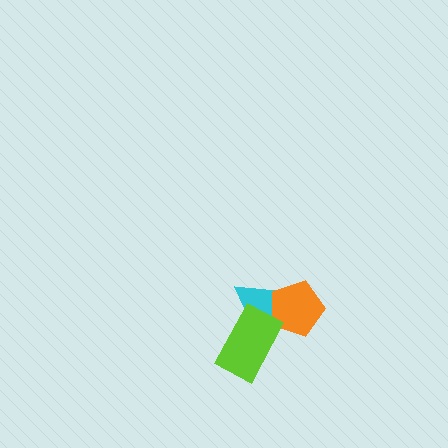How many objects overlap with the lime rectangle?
1 object overlaps with the lime rectangle.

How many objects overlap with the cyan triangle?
2 objects overlap with the cyan triangle.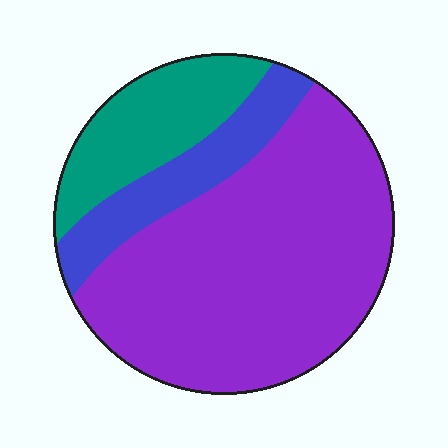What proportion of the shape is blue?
Blue takes up less than a quarter of the shape.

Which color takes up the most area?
Purple, at roughly 65%.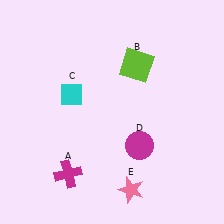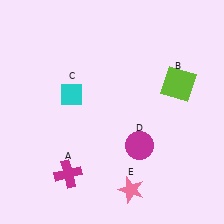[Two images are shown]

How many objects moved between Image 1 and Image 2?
1 object moved between the two images.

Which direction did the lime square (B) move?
The lime square (B) moved right.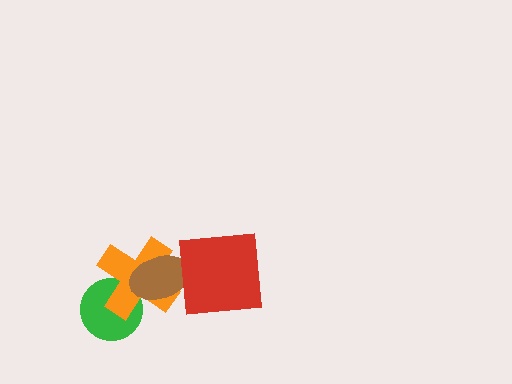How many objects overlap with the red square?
1 object overlaps with the red square.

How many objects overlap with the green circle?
1 object overlaps with the green circle.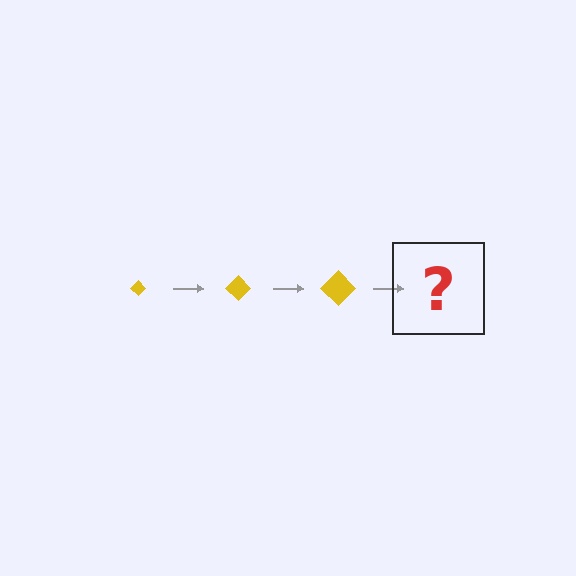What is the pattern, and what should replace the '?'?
The pattern is that the diamond gets progressively larger each step. The '?' should be a yellow diamond, larger than the previous one.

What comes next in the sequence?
The next element should be a yellow diamond, larger than the previous one.